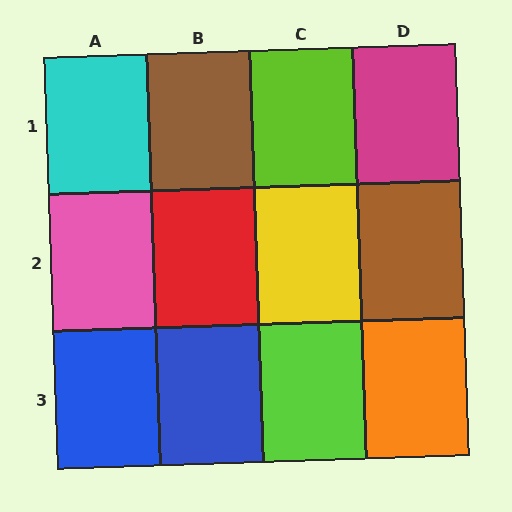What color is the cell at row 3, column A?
Blue.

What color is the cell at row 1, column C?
Lime.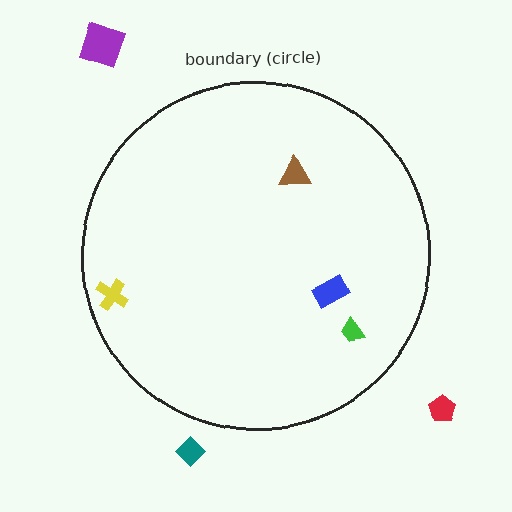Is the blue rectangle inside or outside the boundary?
Inside.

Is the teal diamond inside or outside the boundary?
Outside.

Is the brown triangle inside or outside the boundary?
Inside.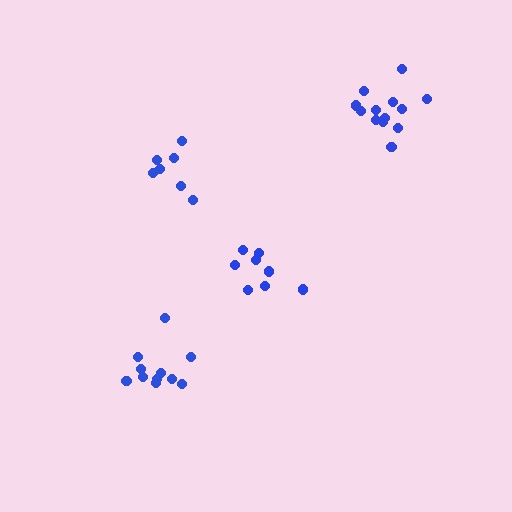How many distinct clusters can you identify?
There are 4 distinct clusters.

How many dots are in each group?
Group 1: 13 dots, Group 2: 7 dots, Group 3: 11 dots, Group 4: 8 dots (39 total).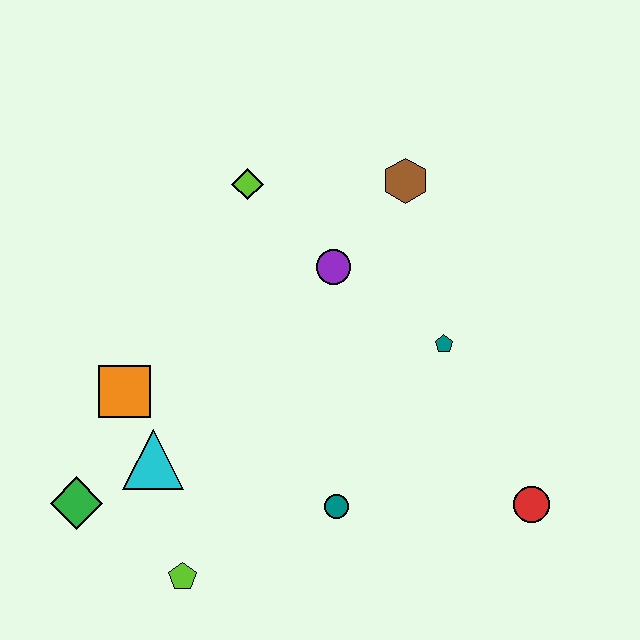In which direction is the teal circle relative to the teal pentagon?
The teal circle is below the teal pentagon.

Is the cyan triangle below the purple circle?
Yes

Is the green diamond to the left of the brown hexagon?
Yes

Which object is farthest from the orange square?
The red circle is farthest from the orange square.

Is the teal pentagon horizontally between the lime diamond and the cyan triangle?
No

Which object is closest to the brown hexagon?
The purple circle is closest to the brown hexagon.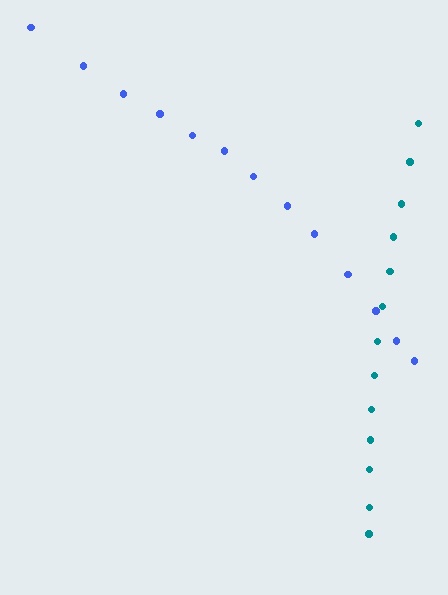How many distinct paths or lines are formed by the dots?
There are 2 distinct paths.